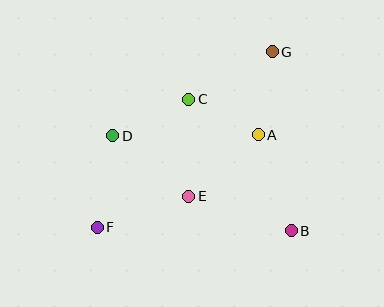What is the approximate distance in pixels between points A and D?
The distance between A and D is approximately 145 pixels.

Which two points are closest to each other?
Points A and C are closest to each other.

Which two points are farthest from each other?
Points F and G are farthest from each other.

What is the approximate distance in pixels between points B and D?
The distance between B and D is approximately 202 pixels.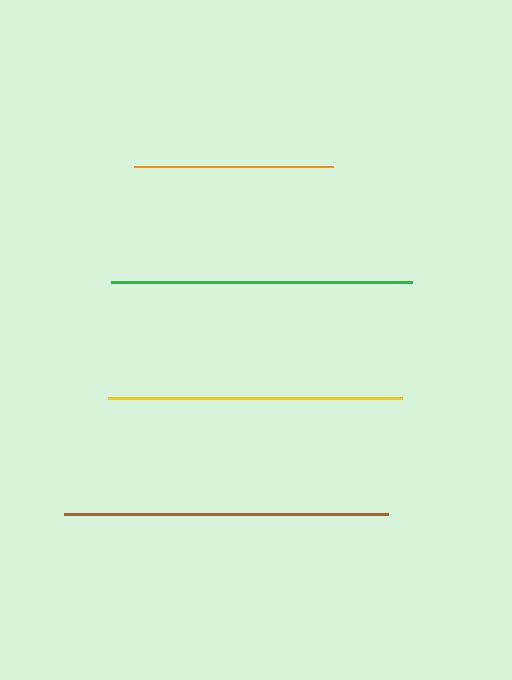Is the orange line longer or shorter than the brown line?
The brown line is longer than the orange line.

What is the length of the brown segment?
The brown segment is approximately 324 pixels long.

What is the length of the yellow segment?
The yellow segment is approximately 294 pixels long.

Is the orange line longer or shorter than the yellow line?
The yellow line is longer than the orange line.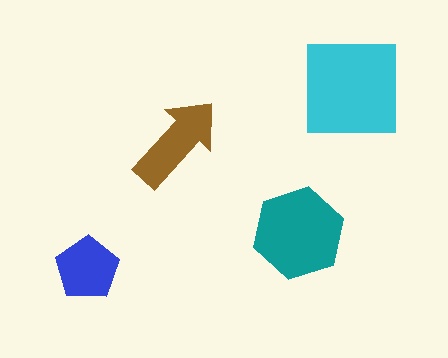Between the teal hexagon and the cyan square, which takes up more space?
The cyan square.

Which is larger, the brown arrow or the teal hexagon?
The teal hexagon.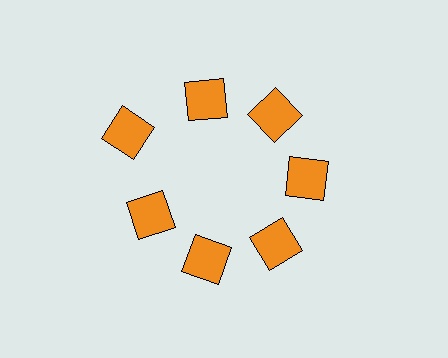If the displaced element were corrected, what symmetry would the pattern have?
It would have 7-fold rotational symmetry — the pattern would map onto itself every 51 degrees.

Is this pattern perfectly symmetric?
No. The 7 orange squares are arranged in a ring, but one element near the 10 o'clock position is pushed outward from the center, breaking the 7-fold rotational symmetry.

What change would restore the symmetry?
The symmetry would be restored by moving it inward, back onto the ring so that all 7 squares sit at equal angles and equal distance from the center.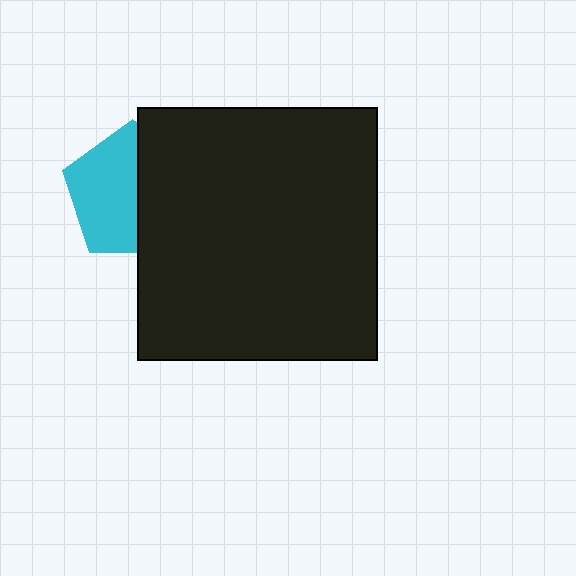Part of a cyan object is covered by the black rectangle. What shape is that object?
It is a pentagon.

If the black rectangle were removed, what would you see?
You would see the complete cyan pentagon.